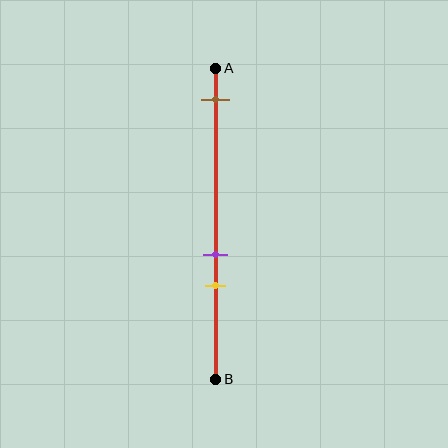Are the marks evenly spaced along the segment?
No, the marks are not evenly spaced.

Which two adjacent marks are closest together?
The purple and yellow marks are the closest adjacent pair.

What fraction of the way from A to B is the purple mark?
The purple mark is approximately 60% (0.6) of the way from A to B.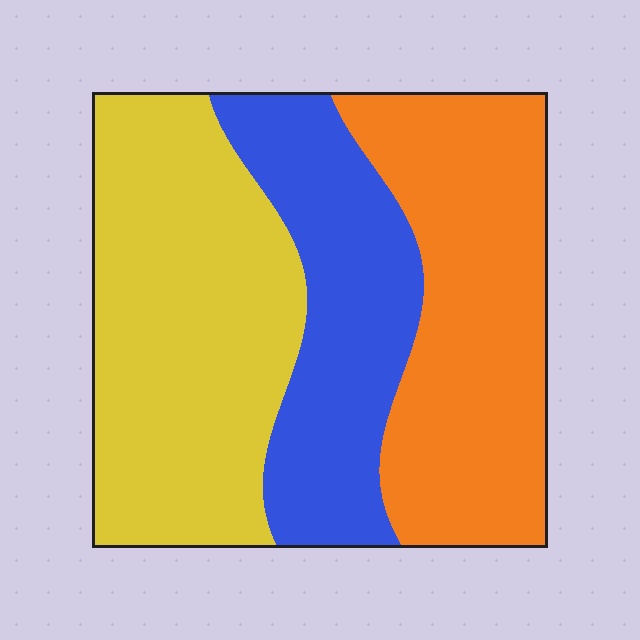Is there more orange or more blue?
Orange.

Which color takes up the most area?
Yellow, at roughly 40%.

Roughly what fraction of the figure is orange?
Orange takes up between a third and a half of the figure.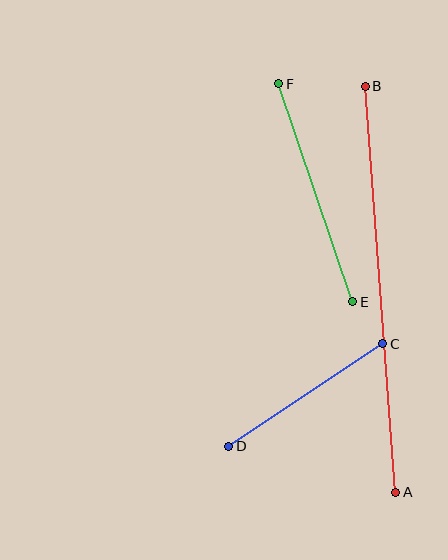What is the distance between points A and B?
The distance is approximately 407 pixels.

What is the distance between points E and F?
The distance is approximately 230 pixels.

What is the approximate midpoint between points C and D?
The midpoint is at approximately (306, 395) pixels.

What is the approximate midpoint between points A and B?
The midpoint is at approximately (380, 289) pixels.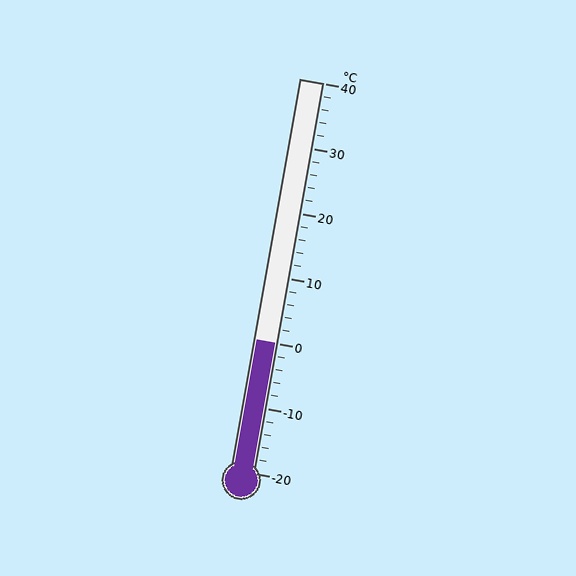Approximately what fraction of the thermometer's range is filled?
The thermometer is filled to approximately 35% of its range.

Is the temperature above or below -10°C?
The temperature is above -10°C.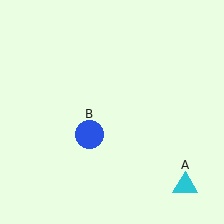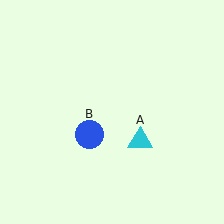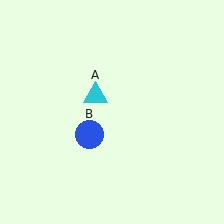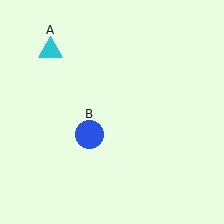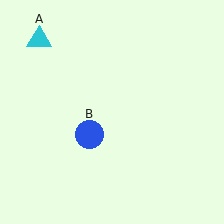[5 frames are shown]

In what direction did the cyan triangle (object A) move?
The cyan triangle (object A) moved up and to the left.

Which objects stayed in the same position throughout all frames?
Blue circle (object B) remained stationary.